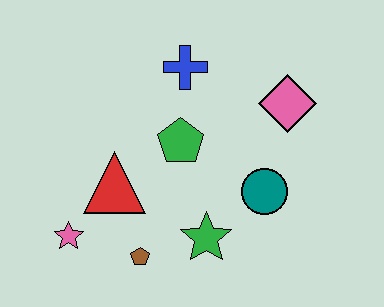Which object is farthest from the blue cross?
The pink star is farthest from the blue cross.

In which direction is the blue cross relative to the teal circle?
The blue cross is above the teal circle.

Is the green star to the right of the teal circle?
No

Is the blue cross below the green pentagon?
No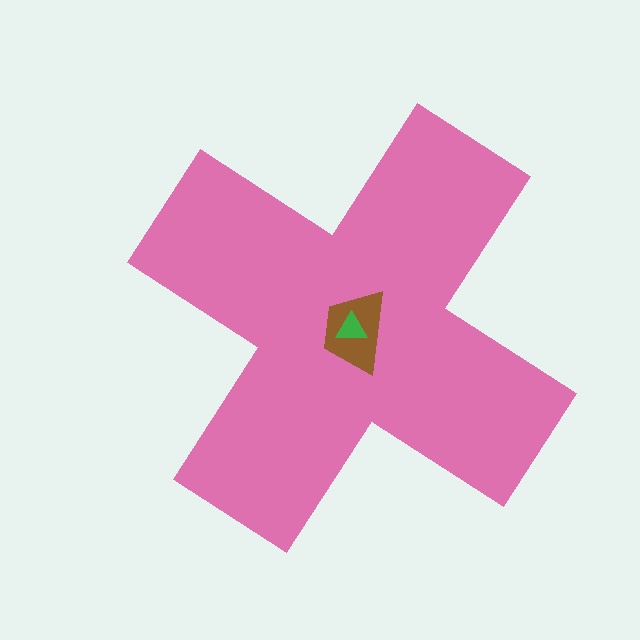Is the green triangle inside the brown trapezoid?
Yes.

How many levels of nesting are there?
3.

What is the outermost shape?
The pink cross.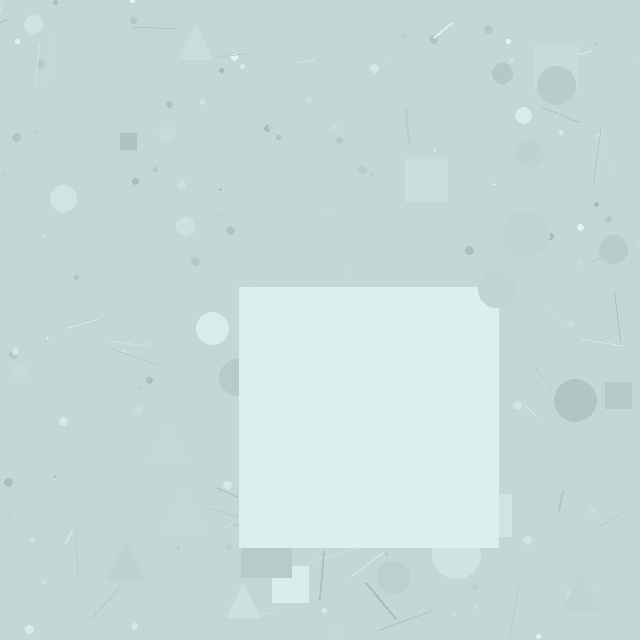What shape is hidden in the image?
A square is hidden in the image.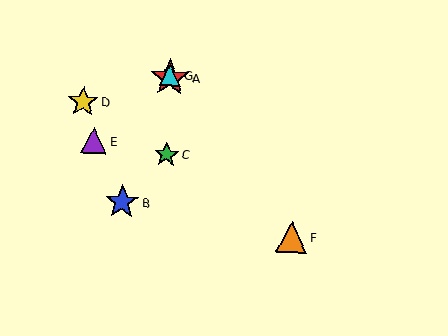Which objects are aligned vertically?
Objects A, C, G are aligned vertically.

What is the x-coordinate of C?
Object C is at x≈166.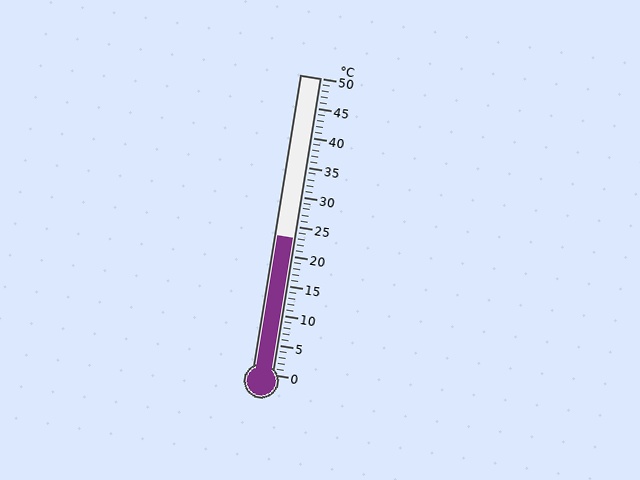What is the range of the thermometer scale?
The thermometer scale ranges from 0°C to 50°C.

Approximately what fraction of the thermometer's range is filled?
The thermometer is filled to approximately 45% of its range.